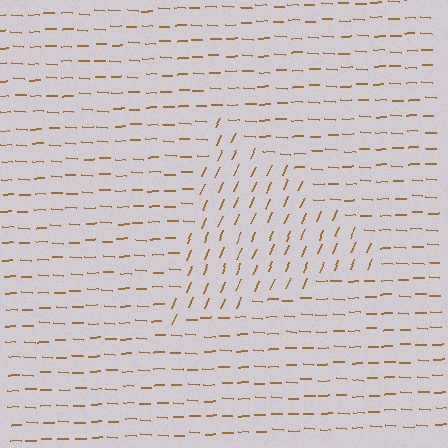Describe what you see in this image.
The image is filled with small brown line segments. A triangle region in the image has lines oriented differently from the surrounding lines, creating a visible texture boundary.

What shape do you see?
I see a triangle.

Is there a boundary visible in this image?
Yes, there is a texture boundary formed by a change in line orientation.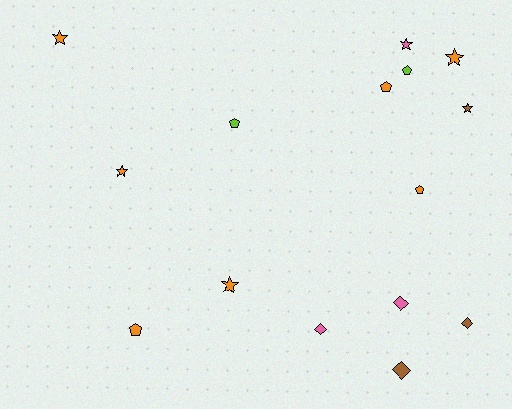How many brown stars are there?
There is 1 brown star.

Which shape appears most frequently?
Star, with 6 objects.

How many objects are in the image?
There are 15 objects.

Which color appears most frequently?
Orange, with 7 objects.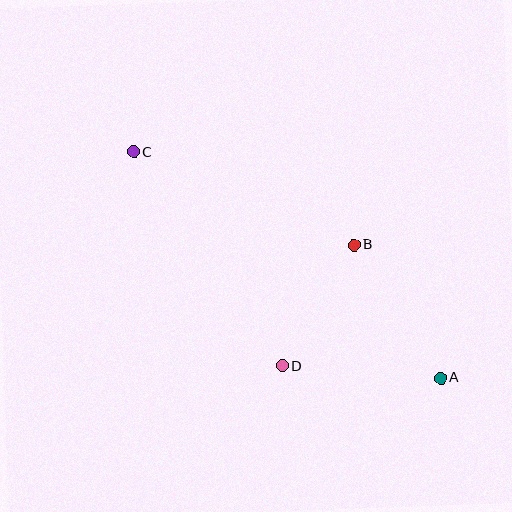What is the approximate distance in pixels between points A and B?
The distance between A and B is approximately 159 pixels.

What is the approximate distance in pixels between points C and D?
The distance between C and D is approximately 260 pixels.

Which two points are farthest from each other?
Points A and C are farthest from each other.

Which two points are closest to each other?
Points B and D are closest to each other.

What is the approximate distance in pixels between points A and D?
The distance between A and D is approximately 159 pixels.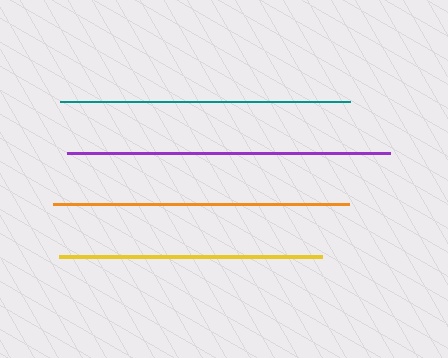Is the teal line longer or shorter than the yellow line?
The teal line is longer than the yellow line.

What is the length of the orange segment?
The orange segment is approximately 296 pixels long.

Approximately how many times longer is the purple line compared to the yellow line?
The purple line is approximately 1.2 times the length of the yellow line.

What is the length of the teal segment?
The teal segment is approximately 290 pixels long.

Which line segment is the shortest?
The yellow line is the shortest at approximately 263 pixels.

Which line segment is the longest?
The purple line is the longest at approximately 322 pixels.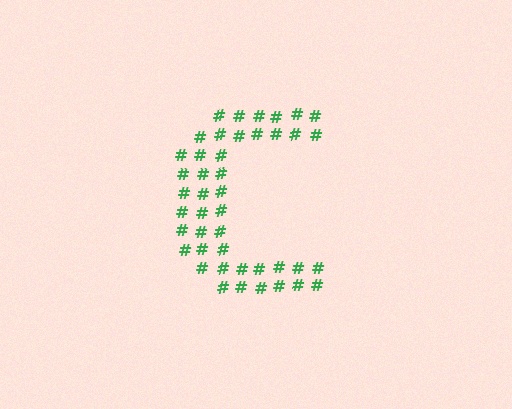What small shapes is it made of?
It is made of small hash symbols.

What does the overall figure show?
The overall figure shows the letter C.